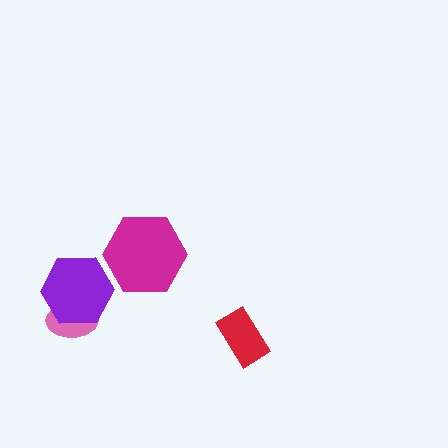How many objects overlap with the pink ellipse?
1 object overlaps with the pink ellipse.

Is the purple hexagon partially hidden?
No, no other shape covers it.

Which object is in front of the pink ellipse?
The purple hexagon is in front of the pink ellipse.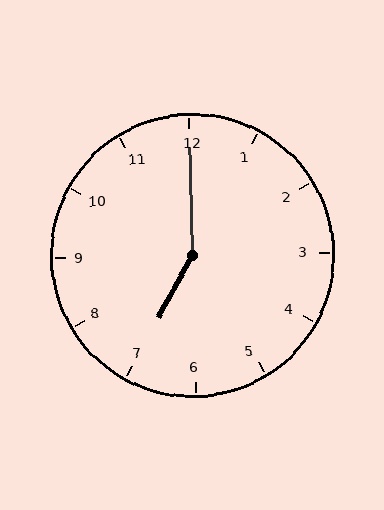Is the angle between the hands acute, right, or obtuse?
It is obtuse.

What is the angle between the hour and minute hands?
Approximately 150 degrees.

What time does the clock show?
7:00.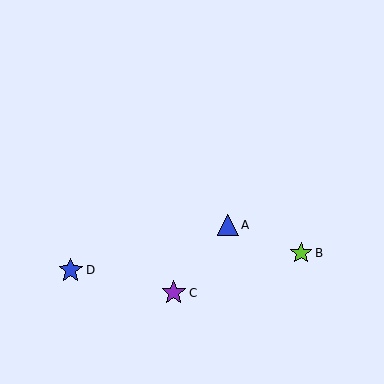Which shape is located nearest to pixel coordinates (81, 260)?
The blue star (labeled D) at (71, 270) is nearest to that location.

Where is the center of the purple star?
The center of the purple star is at (174, 293).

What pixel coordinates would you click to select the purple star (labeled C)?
Click at (174, 293) to select the purple star C.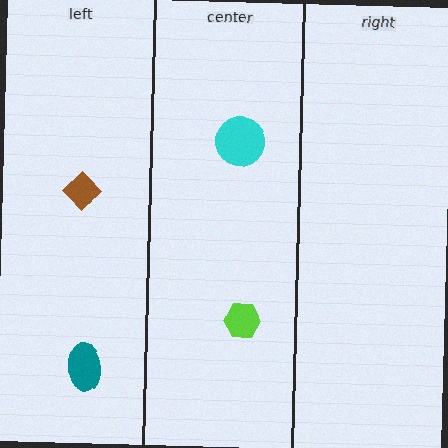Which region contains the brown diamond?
The left region.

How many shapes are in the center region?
2.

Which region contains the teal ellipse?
The left region.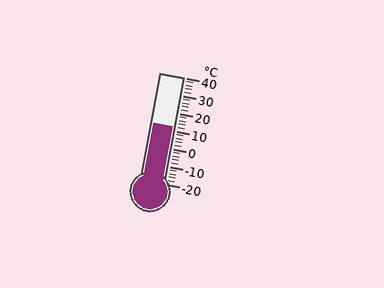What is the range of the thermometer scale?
The thermometer scale ranges from -20°C to 40°C.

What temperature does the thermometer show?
The thermometer shows approximately 12°C.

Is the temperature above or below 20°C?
The temperature is below 20°C.